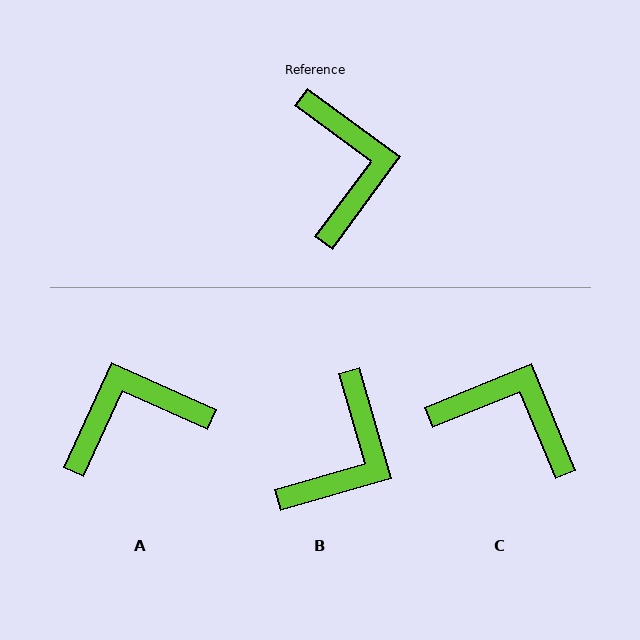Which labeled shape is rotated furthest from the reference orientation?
A, about 102 degrees away.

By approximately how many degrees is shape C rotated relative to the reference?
Approximately 59 degrees counter-clockwise.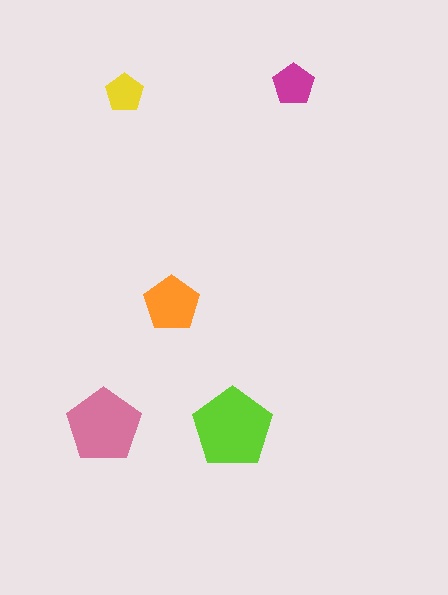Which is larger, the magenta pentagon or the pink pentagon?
The pink one.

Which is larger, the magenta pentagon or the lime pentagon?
The lime one.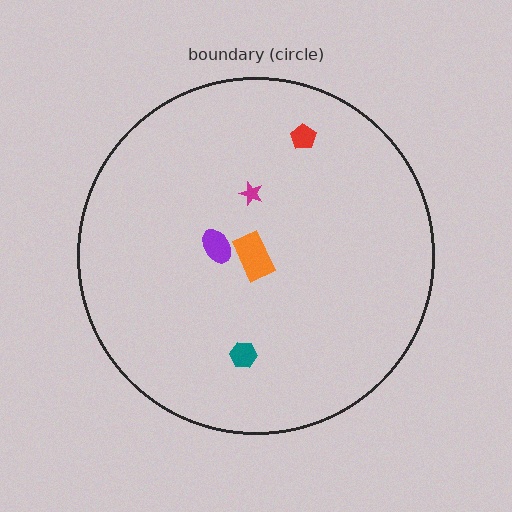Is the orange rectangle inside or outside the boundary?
Inside.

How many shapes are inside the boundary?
5 inside, 0 outside.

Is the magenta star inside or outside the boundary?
Inside.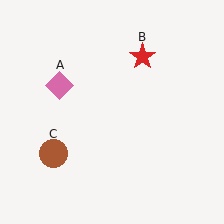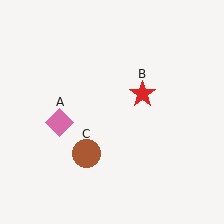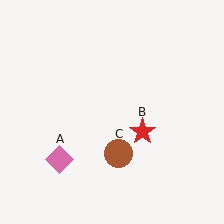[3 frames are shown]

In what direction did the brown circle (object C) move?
The brown circle (object C) moved right.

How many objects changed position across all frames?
3 objects changed position: pink diamond (object A), red star (object B), brown circle (object C).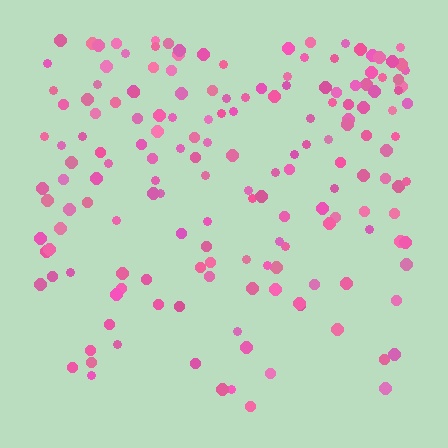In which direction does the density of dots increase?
From bottom to top, with the top side densest.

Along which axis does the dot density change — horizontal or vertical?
Vertical.